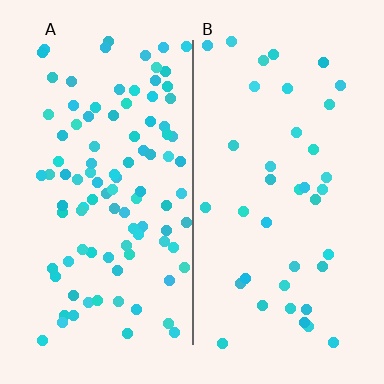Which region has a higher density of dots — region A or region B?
A (the left).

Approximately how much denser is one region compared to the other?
Approximately 2.5× — region A over region B.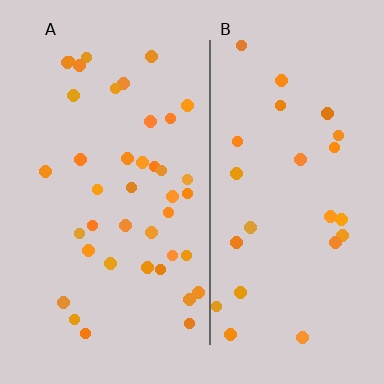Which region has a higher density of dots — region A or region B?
A (the left).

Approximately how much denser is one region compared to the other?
Approximately 1.6× — region A over region B.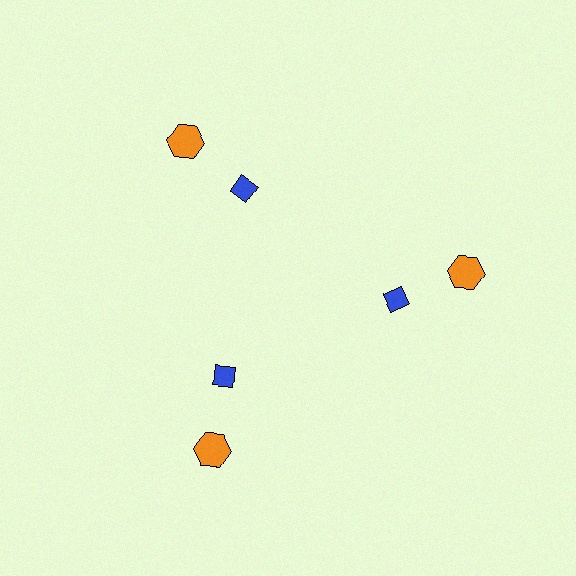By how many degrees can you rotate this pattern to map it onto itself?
The pattern maps onto itself every 120 degrees of rotation.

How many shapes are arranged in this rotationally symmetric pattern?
There are 6 shapes, arranged in 3 groups of 2.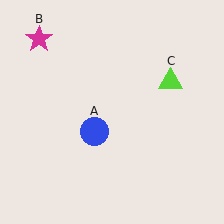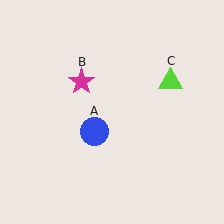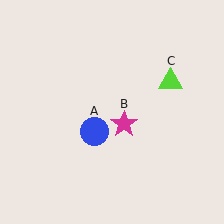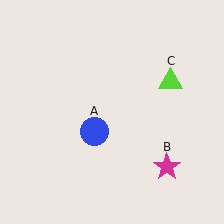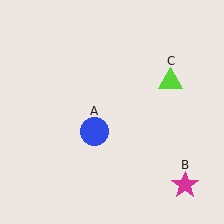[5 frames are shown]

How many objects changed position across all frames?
1 object changed position: magenta star (object B).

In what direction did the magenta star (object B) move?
The magenta star (object B) moved down and to the right.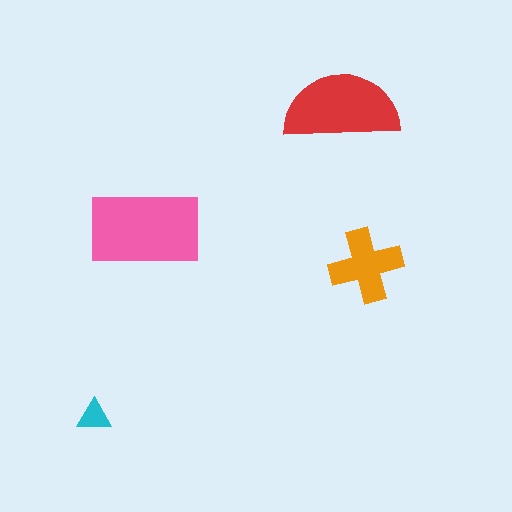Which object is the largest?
The pink rectangle.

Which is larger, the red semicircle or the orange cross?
The red semicircle.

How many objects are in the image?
There are 4 objects in the image.